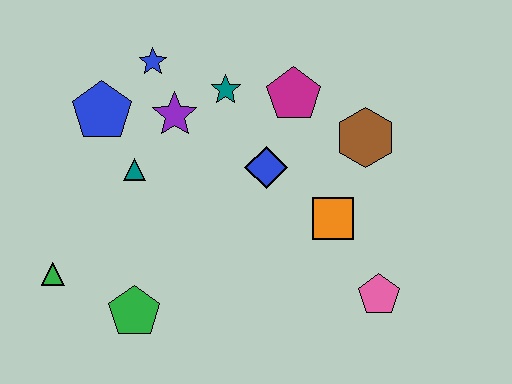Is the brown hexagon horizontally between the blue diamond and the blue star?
No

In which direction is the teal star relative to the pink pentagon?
The teal star is above the pink pentagon.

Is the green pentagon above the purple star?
No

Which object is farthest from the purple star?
The pink pentagon is farthest from the purple star.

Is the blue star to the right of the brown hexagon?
No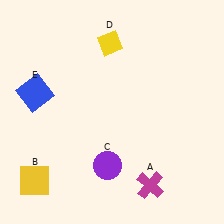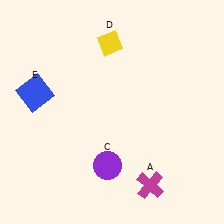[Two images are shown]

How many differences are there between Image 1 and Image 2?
There is 1 difference between the two images.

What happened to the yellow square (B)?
The yellow square (B) was removed in Image 2. It was in the bottom-left area of Image 1.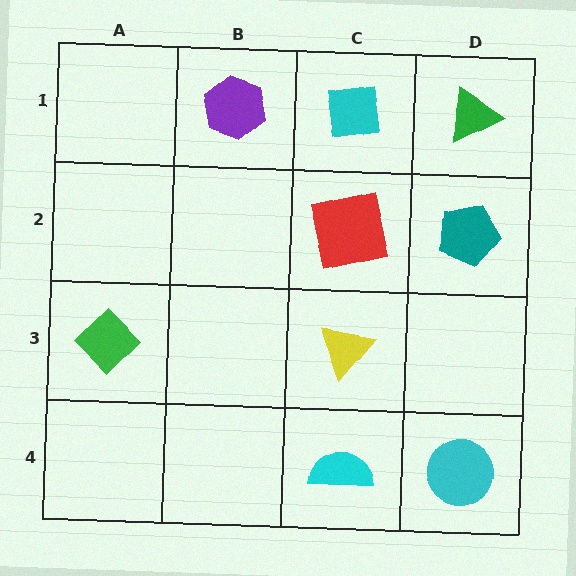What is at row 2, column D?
A teal pentagon.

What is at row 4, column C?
A cyan semicircle.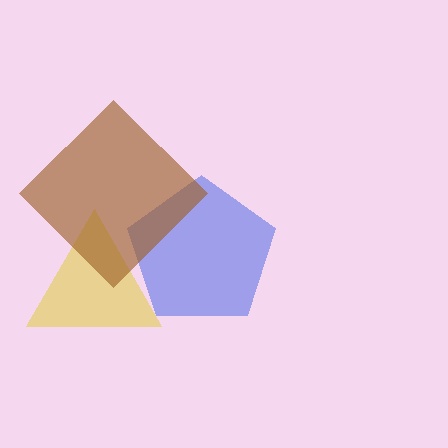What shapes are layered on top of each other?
The layered shapes are: a blue pentagon, a yellow triangle, a brown diamond.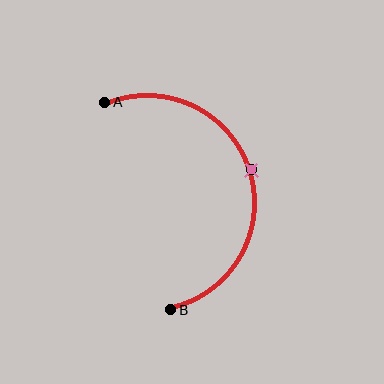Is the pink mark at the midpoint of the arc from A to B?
Yes. The pink mark lies on the arc at equal arc-length from both A and B — it is the arc midpoint.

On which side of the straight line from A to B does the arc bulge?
The arc bulges to the right of the straight line connecting A and B.